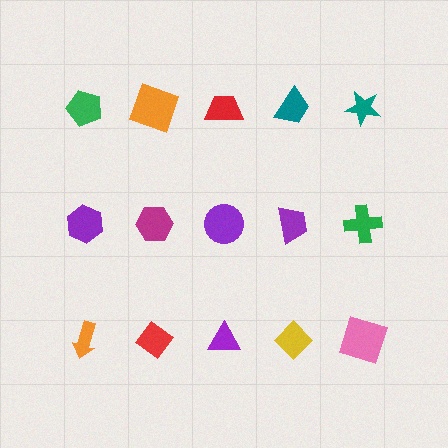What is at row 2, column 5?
A green cross.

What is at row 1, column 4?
A teal trapezoid.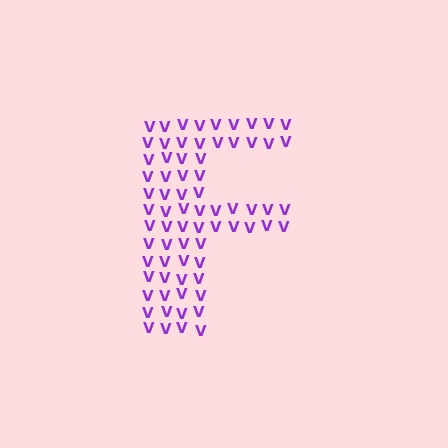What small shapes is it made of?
It is made of small letter V's.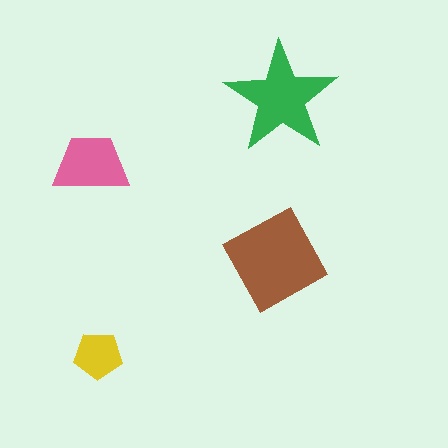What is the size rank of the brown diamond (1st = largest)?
1st.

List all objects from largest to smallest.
The brown diamond, the green star, the pink trapezoid, the yellow pentagon.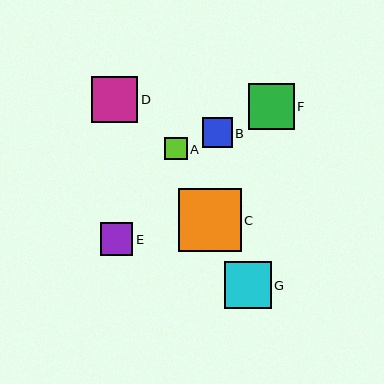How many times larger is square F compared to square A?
Square F is approximately 2.0 times the size of square A.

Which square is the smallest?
Square A is the smallest with a size of approximately 23 pixels.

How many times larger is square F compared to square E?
Square F is approximately 1.4 times the size of square E.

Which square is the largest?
Square C is the largest with a size of approximately 63 pixels.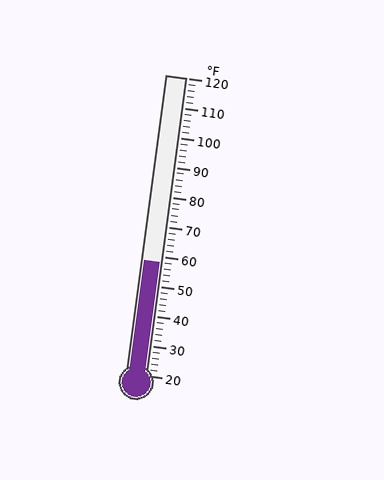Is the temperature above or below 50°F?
The temperature is above 50°F.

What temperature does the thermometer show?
The thermometer shows approximately 58°F.